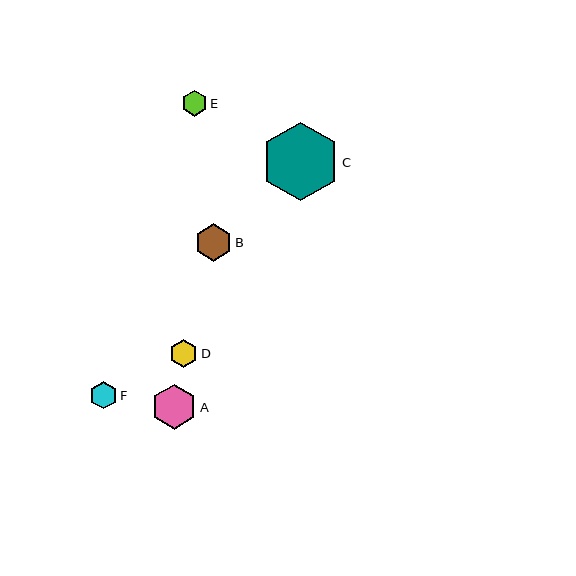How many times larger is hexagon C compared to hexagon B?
Hexagon C is approximately 2.1 times the size of hexagon B.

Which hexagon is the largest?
Hexagon C is the largest with a size of approximately 79 pixels.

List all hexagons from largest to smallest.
From largest to smallest: C, A, B, D, F, E.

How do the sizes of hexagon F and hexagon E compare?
Hexagon F and hexagon E are approximately the same size.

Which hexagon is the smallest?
Hexagon E is the smallest with a size of approximately 26 pixels.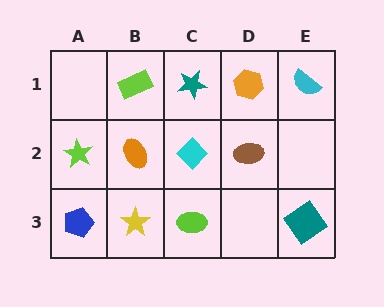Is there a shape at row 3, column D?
No, that cell is empty.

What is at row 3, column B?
A yellow star.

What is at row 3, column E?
A teal diamond.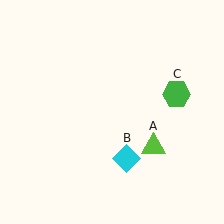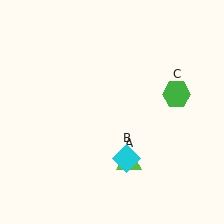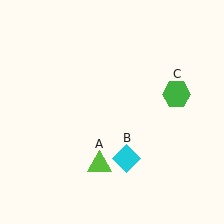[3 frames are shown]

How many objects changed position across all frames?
1 object changed position: lime triangle (object A).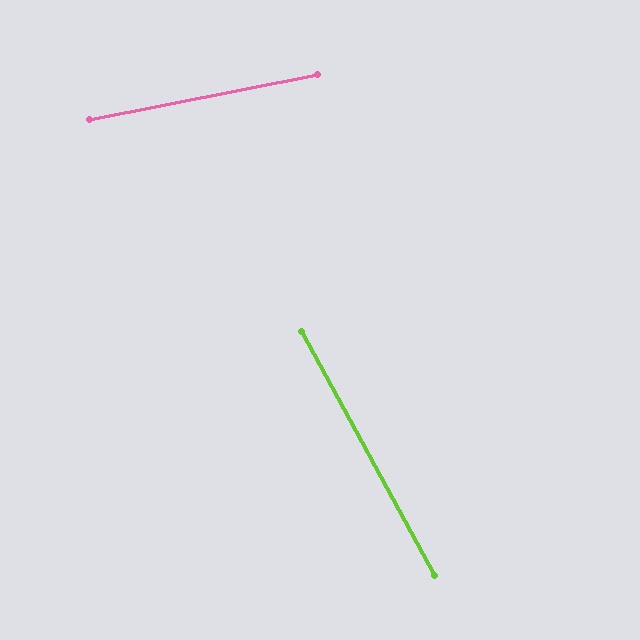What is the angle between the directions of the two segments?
Approximately 73 degrees.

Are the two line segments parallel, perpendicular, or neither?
Neither parallel nor perpendicular — they differ by about 73°.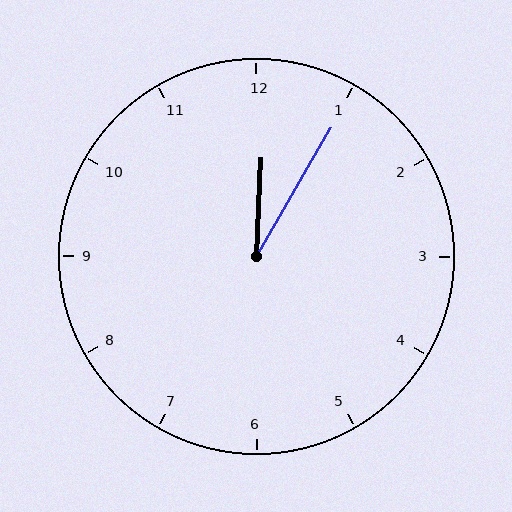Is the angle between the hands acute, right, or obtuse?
It is acute.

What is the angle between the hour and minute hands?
Approximately 28 degrees.